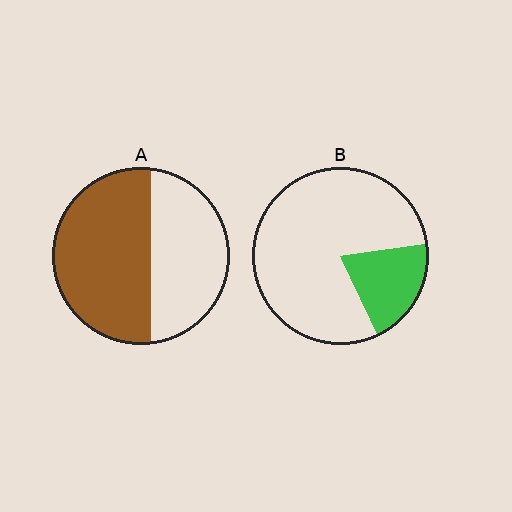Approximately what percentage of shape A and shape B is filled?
A is approximately 55% and B is approximately 20%.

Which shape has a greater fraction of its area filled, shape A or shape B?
Shape A.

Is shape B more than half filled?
No.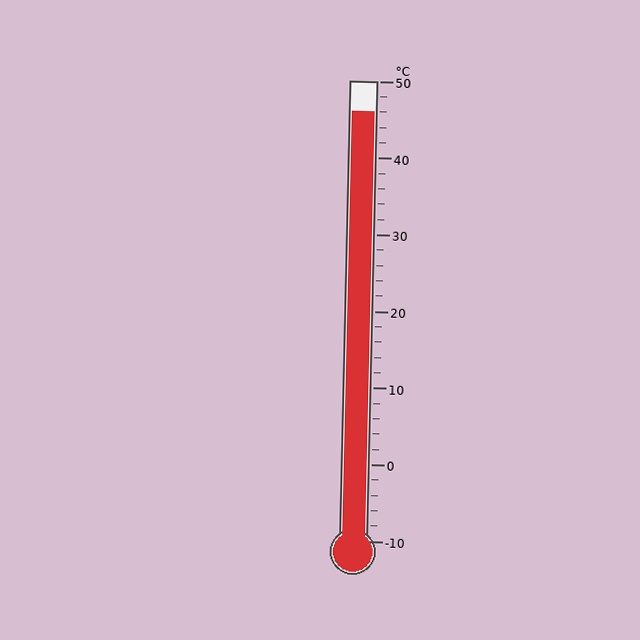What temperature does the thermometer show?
The thermometer shows approximately 46°C.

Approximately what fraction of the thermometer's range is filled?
The thermometer is filled to approximately 95% of its range.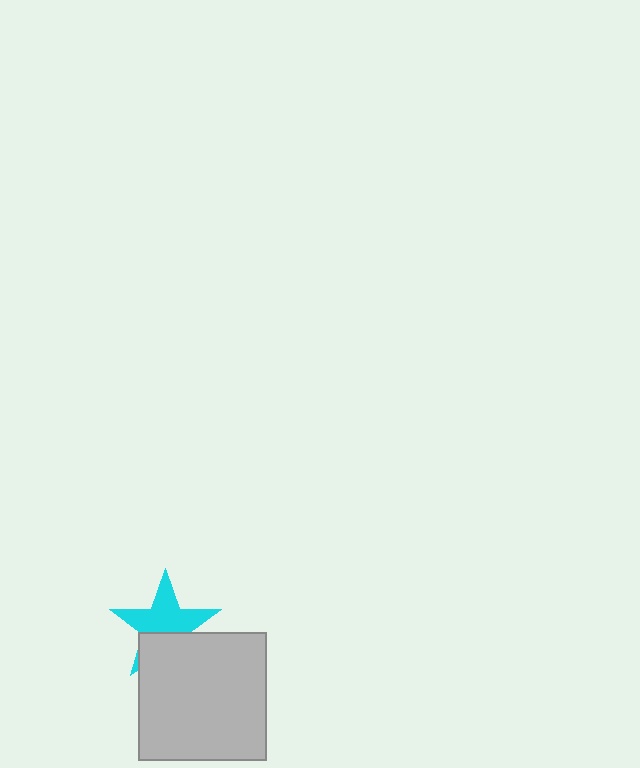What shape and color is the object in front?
The object in front is a light gray square.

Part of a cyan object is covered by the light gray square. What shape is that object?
It is a star.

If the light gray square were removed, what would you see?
You would see the complete cyan star.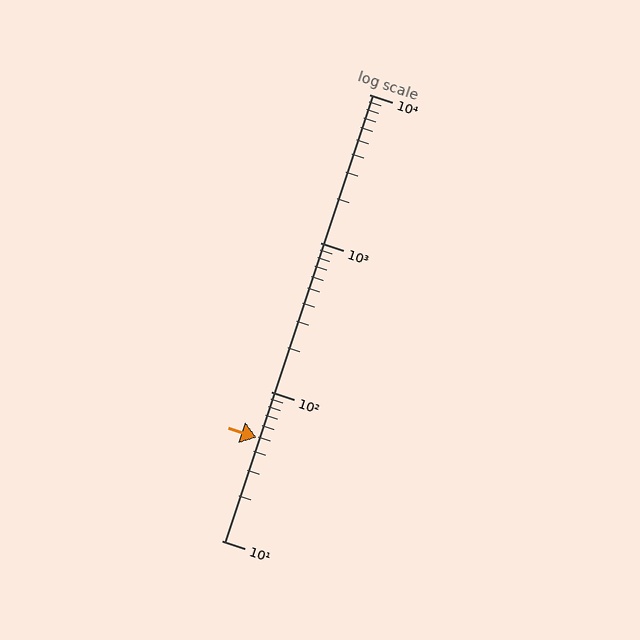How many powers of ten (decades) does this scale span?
The scale spans 3 decades, from 10 to 10000.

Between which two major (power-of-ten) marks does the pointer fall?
The pointer is between 10 and 100.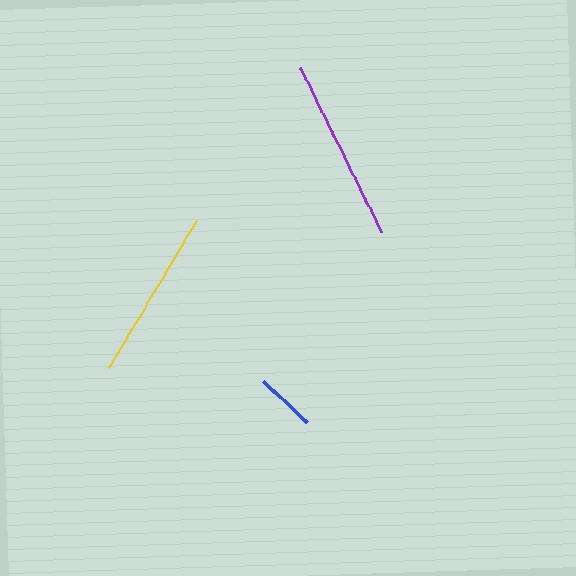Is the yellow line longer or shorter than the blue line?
The yellow line is longer than the blue line.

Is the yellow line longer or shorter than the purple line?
The purple line is longer than the yellow line.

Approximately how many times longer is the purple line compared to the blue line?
The purple line is approximately 3.0 times the length of the blue line.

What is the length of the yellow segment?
The yellow segment is approximately 171 pixels long.